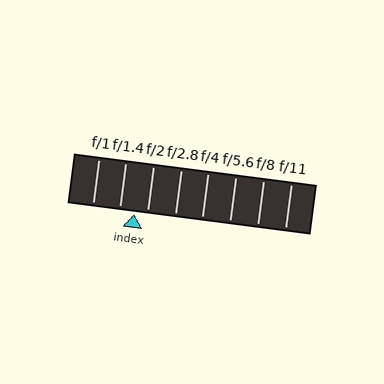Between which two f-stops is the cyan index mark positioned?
The index mark is between f/1.4 and f/2.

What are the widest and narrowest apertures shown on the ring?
The widest aperture shown is f/1 and the narrowest is f/11.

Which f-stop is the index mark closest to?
The index mark is closest to f/2.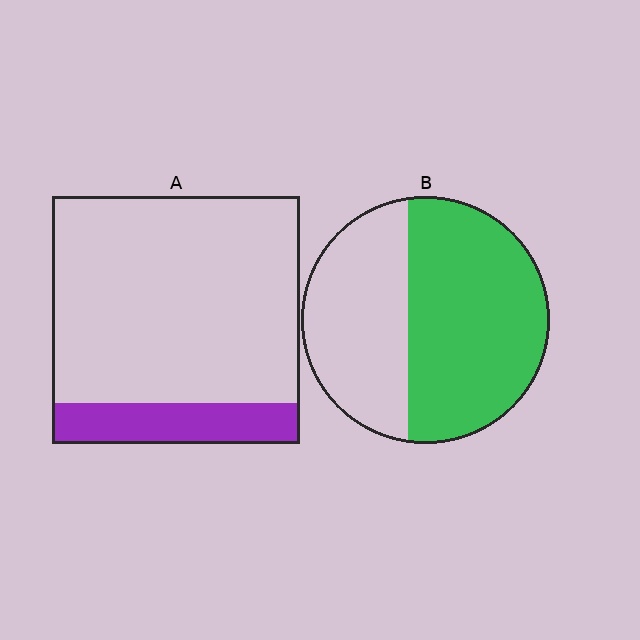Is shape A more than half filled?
No.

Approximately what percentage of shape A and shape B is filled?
A is approximately 15% and B is approximately 60%.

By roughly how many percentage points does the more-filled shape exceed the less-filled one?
By roughly 40 percentage points (B over A).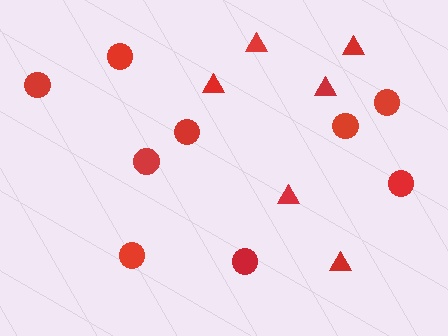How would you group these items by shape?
There are 2 groups: one group of triangles (6) and one group of circles (9).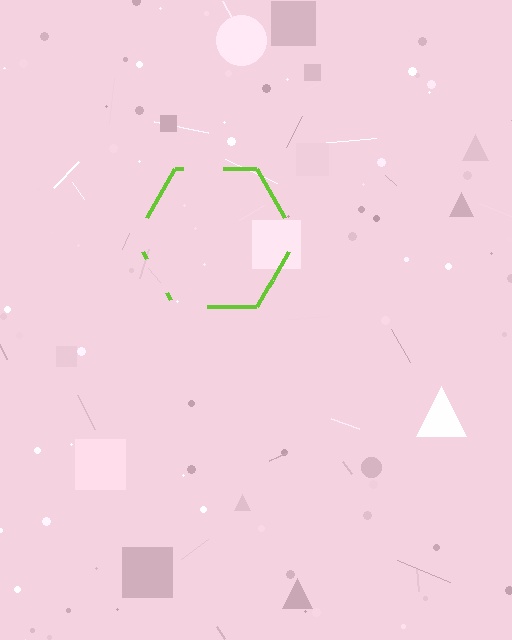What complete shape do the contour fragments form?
The contour fragments form a hexagon.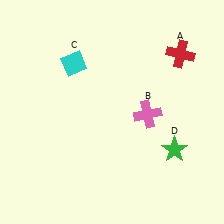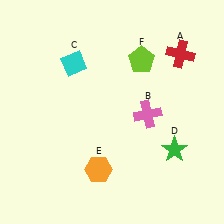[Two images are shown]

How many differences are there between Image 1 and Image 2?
There are 2 differences between the two images.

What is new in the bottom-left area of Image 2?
An orange hexagon (E) was added in the bottom-left area of Image 2.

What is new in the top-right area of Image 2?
A lime pentagon (F) was added in the top-right area of Image 2.